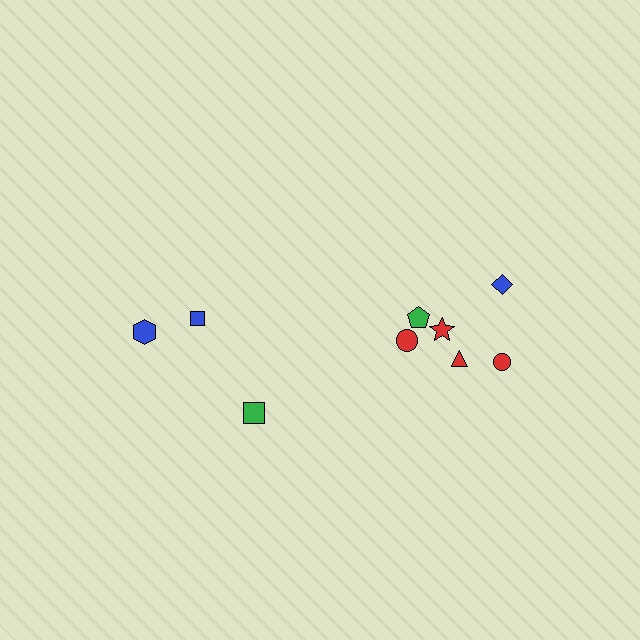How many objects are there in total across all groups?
There are 9 objects.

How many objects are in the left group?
There are 3 objects.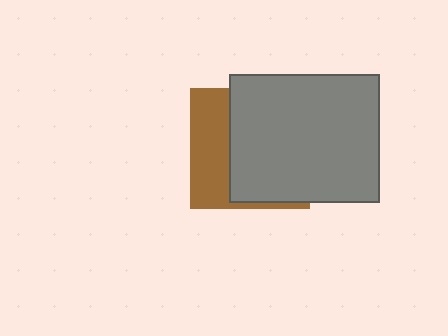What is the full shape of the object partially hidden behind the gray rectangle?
The partially hidden object is a brown square.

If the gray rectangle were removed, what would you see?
You would see the complete brown square.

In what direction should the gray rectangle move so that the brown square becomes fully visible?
The gray rectangle should move right. That is the shortest direction to clear the overlap and leave the brown square fully visible.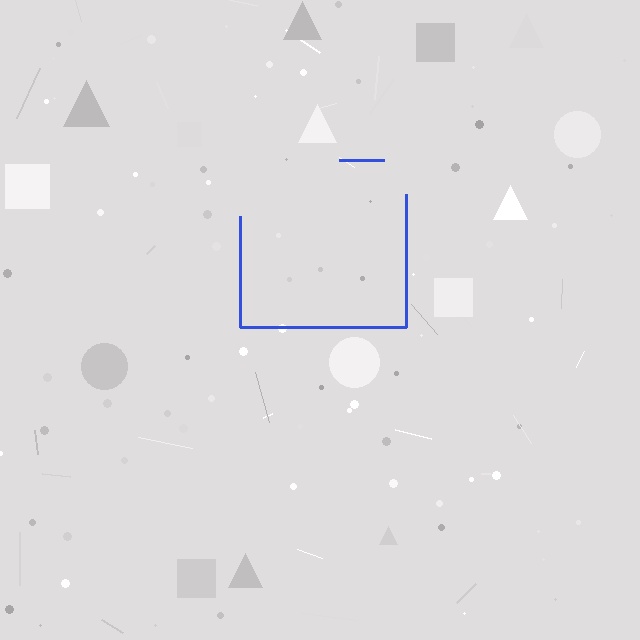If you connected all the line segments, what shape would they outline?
They would outline a square.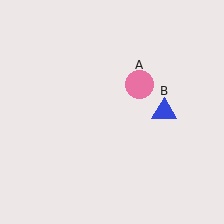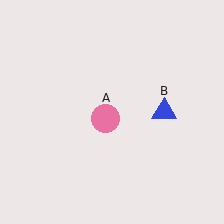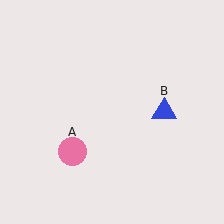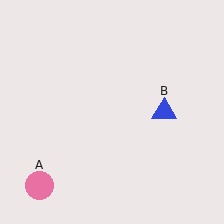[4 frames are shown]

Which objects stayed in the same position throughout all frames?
Blue triangle (object B) remained stationary.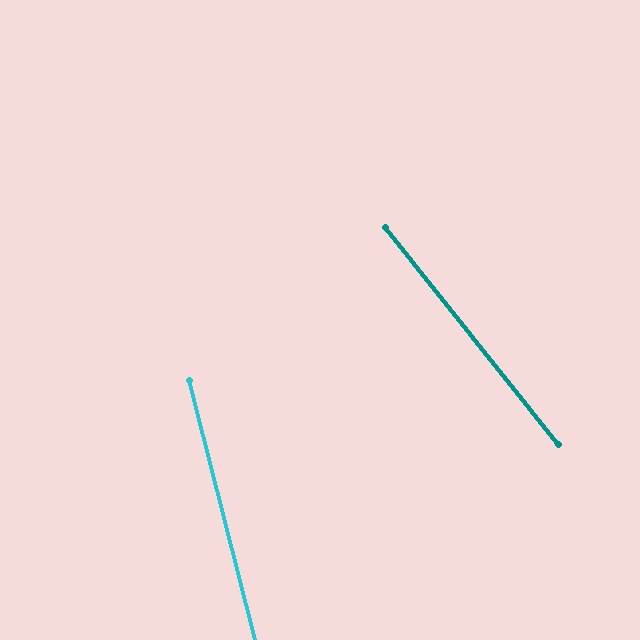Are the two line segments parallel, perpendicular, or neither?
Neither parallel nor perpendicular — they differ by about 25°.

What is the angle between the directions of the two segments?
Approximately 25 degrees.